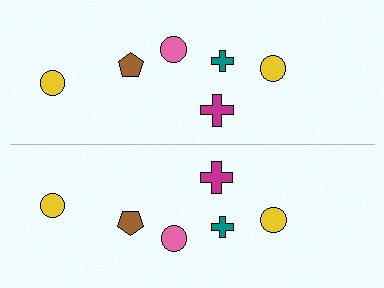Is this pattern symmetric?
Yes, this pattern has bilateral (reflection) symmetry.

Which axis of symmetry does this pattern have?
The pattern has a horizontal axis of symmetry running through the center of the image.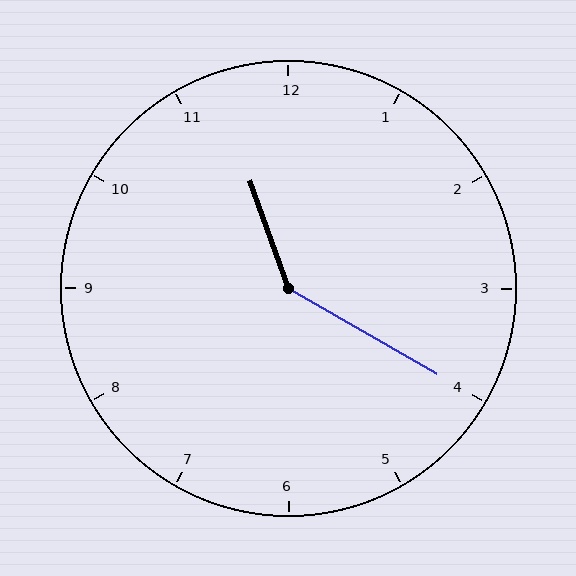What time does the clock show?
11:20.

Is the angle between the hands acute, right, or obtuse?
It is obtuse.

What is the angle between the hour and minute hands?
Approximately 140 degrees.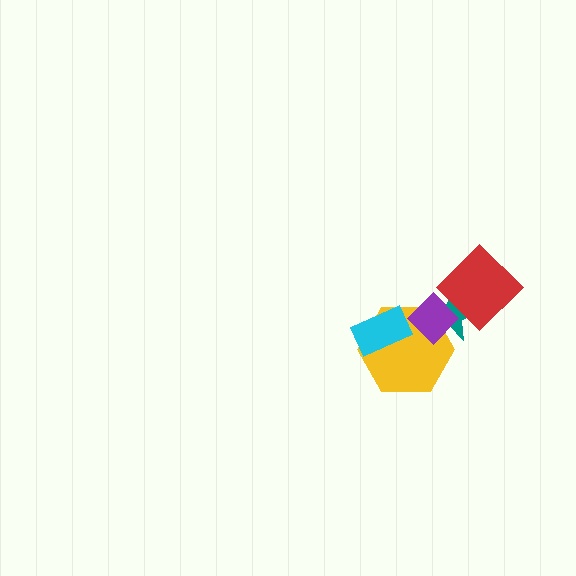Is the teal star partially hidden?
Yes, it is partially covered by another shape.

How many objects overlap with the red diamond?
2 objects overlap with the red diamond.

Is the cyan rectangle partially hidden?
No, no other shape covers it.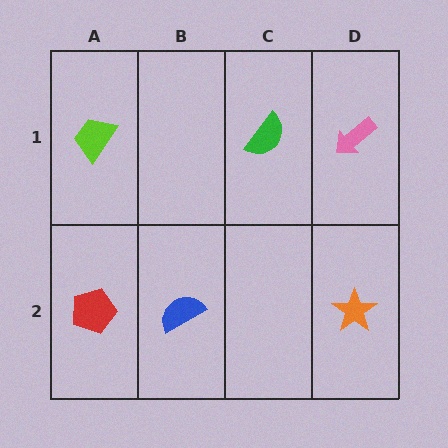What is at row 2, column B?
A blue semicircle.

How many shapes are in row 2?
3 shapes.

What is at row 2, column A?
A red pentagon.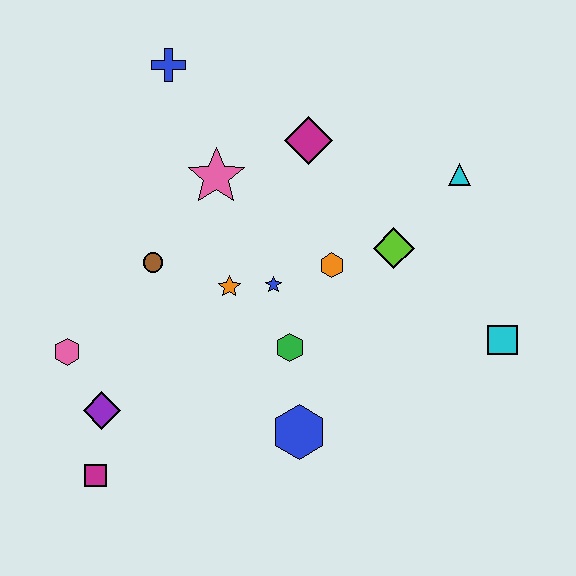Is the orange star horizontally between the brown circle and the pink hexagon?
No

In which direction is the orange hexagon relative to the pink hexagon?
The orange hexagon is to the right of the pink hexagon.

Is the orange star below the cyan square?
No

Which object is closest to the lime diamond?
The orange hexagon is closest to the lime diamond.